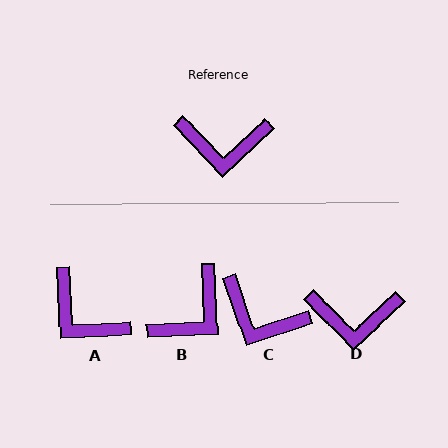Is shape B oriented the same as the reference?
No, it is off by about 49 degrees.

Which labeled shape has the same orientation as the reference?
D.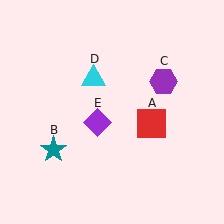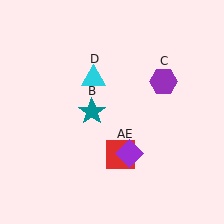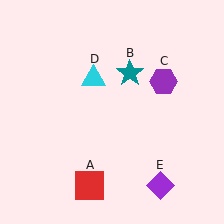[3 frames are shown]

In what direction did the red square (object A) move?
The red square (object A) moved down and to the left.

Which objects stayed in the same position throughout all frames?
Purple hexagon (object C) and cyan triangle (object D) remained stationary.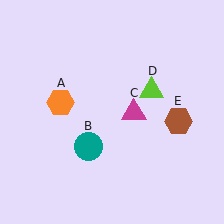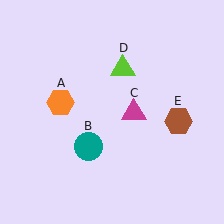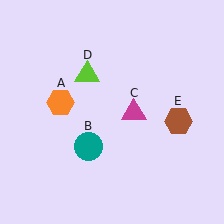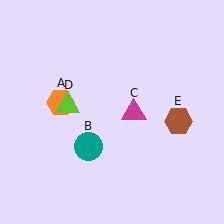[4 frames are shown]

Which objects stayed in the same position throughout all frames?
Orange hexagon (object A) and teal circle (object B) and magenta triangle (object C) and brown hexagon (object E) remained stationary.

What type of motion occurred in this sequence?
The lime triangle (object D) rotated counterclockwise around the center of the scene.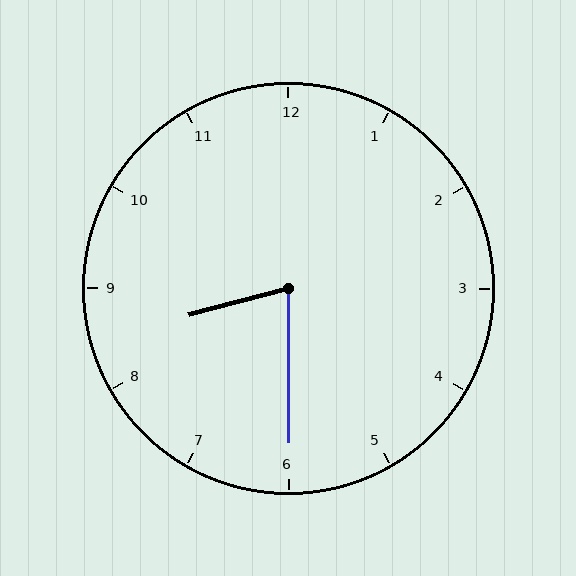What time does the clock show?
8:30.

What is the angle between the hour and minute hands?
Approximately 75 degrees.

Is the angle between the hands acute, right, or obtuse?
It is acute.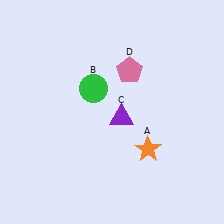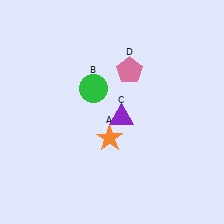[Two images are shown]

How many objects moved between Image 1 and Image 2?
1 object moved between the two images.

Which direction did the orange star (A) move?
The orange star (A) moved left.